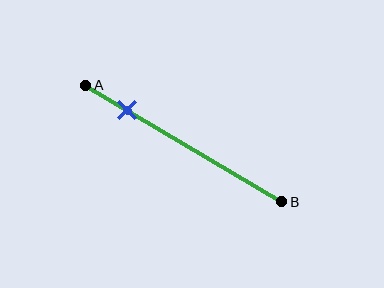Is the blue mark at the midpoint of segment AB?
No, the mark is at about 20% from A, not at the 50% midpoint.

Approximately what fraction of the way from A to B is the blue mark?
The blue mark is approximately 20% of the way from A to B.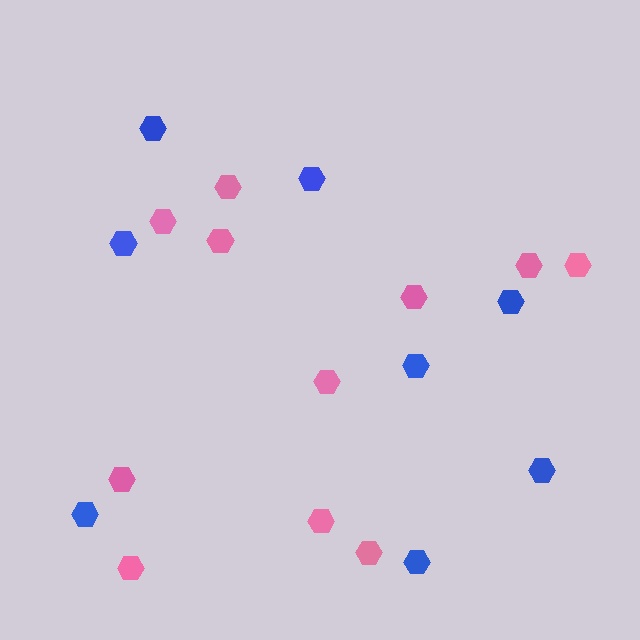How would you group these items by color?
There are 2 groups: one group of blue hexagons (8) and one group of pink hexagons (11).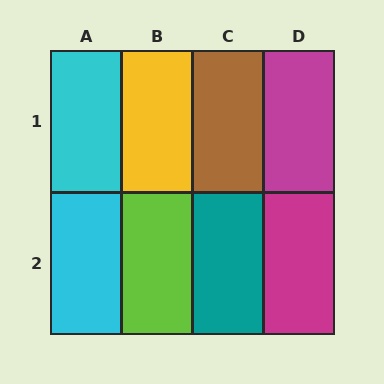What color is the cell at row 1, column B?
Yellow.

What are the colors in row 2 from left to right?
Cyan, lime, teal, magenta.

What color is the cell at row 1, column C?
Brown.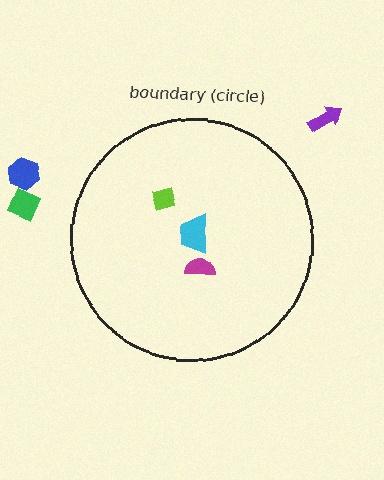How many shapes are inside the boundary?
3 inside, 3 outside.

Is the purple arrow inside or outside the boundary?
Outside.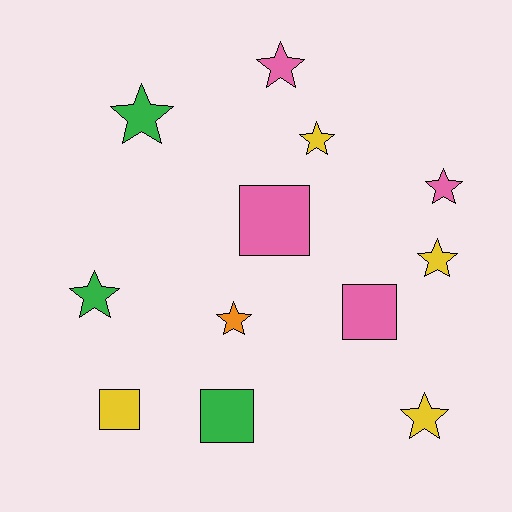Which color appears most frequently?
Pink, with 4 objects.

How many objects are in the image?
There are 12 objects.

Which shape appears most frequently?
Star, with 8 objects.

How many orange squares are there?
There are no orange squares.